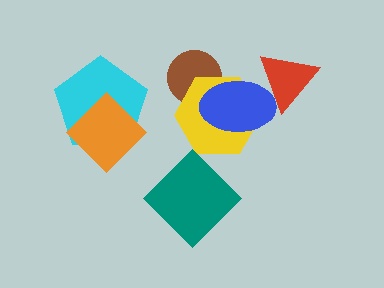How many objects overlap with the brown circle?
2 objects overlap with the brown circle.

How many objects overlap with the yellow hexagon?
2 objects overlap with the yellow hexagon.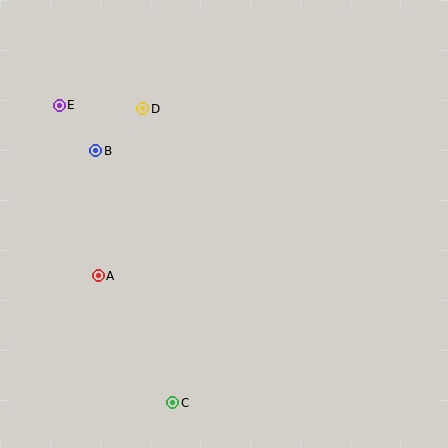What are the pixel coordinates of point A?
Point A is at (98, 276).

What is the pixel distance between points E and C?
The distance between E and C is 319 pixels.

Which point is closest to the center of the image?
Point A at (98, 276) is closest to the center.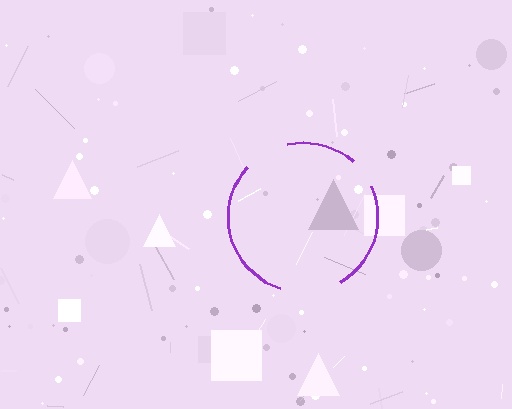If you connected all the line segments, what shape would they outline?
They would outline a circle.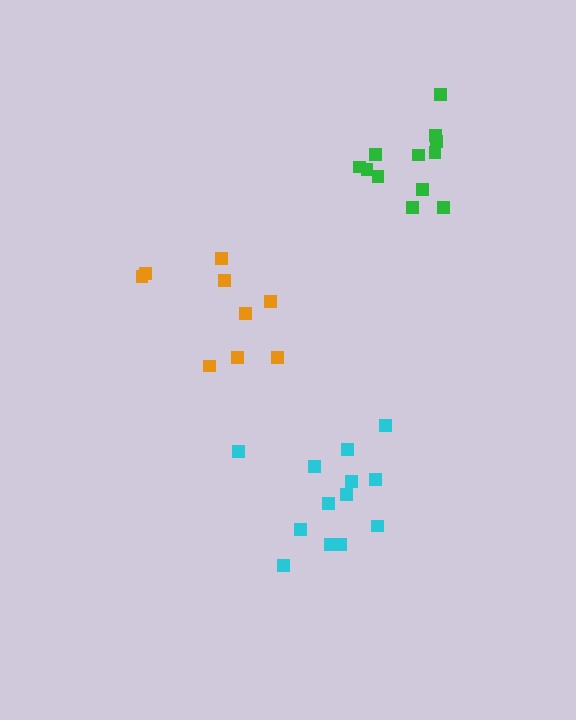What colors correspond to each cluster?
The clusters are colored: green, orange, cyan.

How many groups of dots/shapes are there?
There are 3 groups.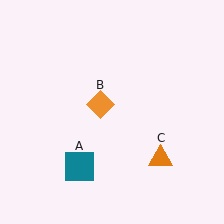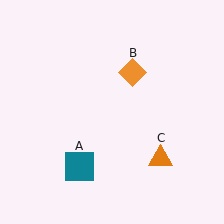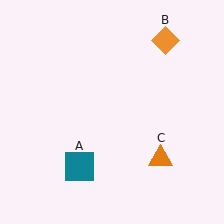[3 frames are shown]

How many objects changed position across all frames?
1 object changed position: orange diamond (object B).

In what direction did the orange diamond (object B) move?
The orange diamond (object B) moved up and to the right.